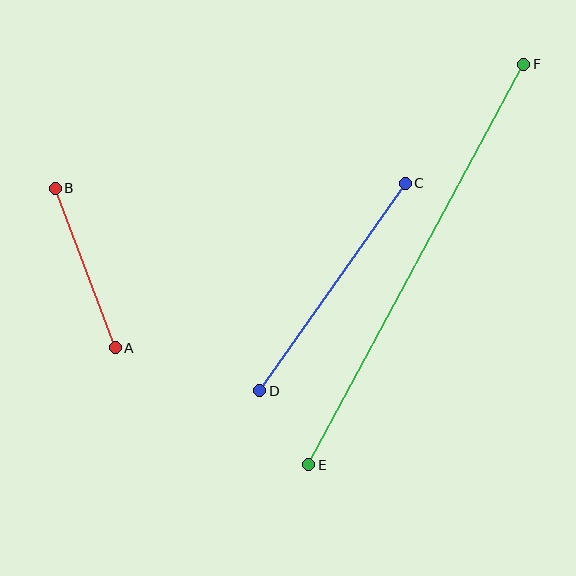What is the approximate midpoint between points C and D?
The midpoint is at approximately (332, 287) pixels.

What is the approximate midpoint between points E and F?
The midpoint is at approximately (416, 264) pixels.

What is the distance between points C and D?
The distance is approximately 254 pixels.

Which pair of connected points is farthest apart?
Points E and F are farthest apart.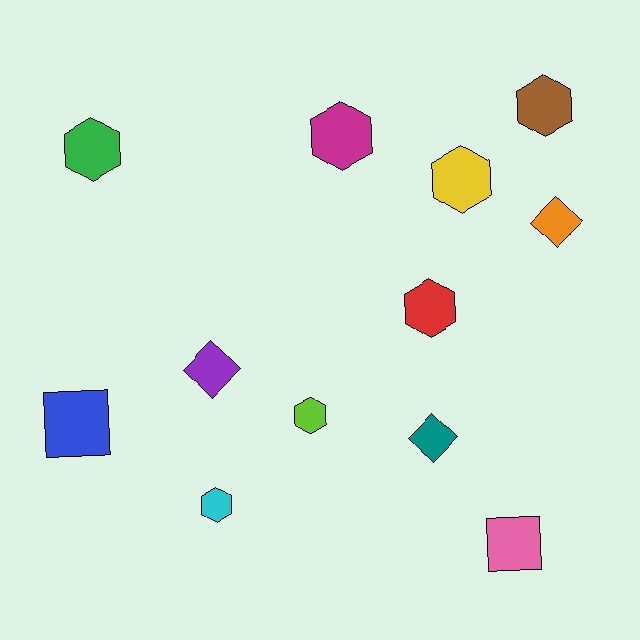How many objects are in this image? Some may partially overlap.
There are 12 objects.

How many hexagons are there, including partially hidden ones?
There are 7 hexagons.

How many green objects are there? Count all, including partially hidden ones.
There is 1 green object.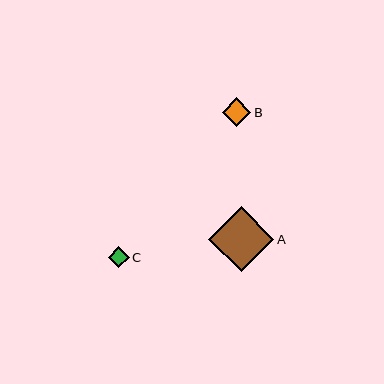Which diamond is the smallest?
Diamond C is the smallest with a size of approximately 21 pixels.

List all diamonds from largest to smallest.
From largest to smallest: A, B, C.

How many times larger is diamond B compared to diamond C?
Diamond B is approximately 1.4 times the size of diamond C.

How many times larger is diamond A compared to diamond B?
Diamond A is approximately 2.3 times the size of diamond B.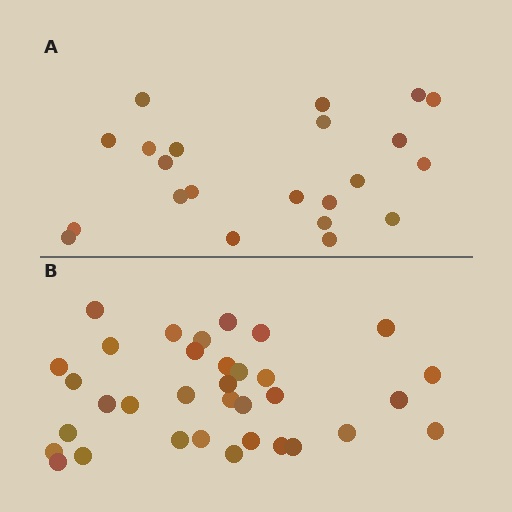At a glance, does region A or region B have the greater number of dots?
Region B (the bottom region) has more dots.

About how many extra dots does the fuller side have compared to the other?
Region B has roughly 12 or so more dots than region A.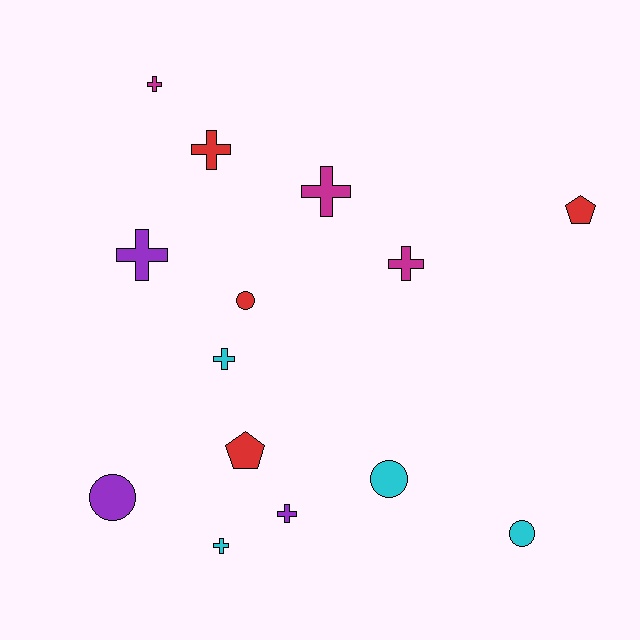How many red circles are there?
There is 1 red circle.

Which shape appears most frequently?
Cross, with 8 objects.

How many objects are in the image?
There are 14 objects.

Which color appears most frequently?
Cyan, with 4 objects.